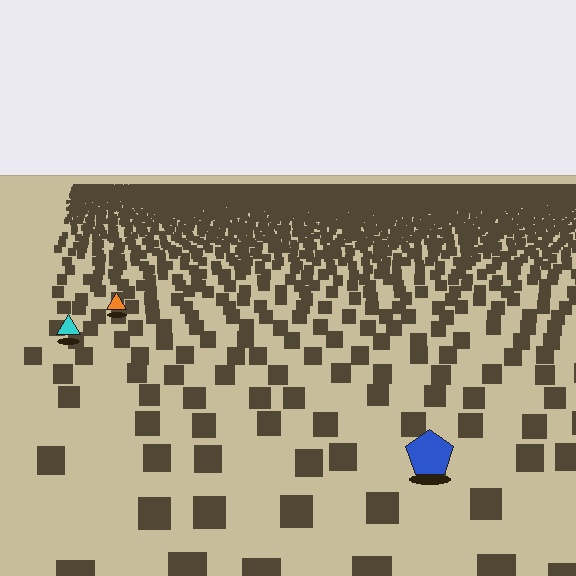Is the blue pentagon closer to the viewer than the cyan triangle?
Yes. The blue pentagon is closer — you can tell from the texture gradient: the ground texture is coarser near it.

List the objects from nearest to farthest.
From nearest to farthest: the blue pentagon, the cyan triangle, the orange triangle.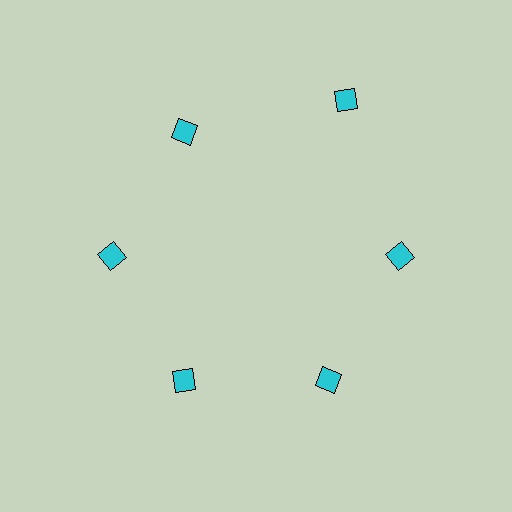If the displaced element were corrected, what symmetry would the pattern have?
It would have 6-fold rotational symmetry — the pattern would map onto itself every 60 degrees.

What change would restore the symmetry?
The symmetry would be restored by moving it inward, back onto the ring so that all 6 diamonds sit at equal angles and equal distance from the center.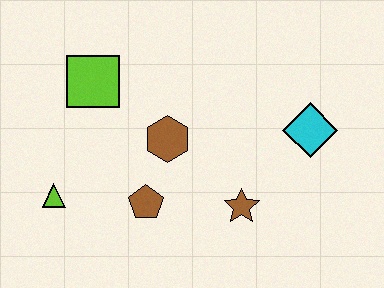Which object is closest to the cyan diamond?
The brown star is closest to the cyan diamond.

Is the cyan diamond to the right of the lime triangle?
Yes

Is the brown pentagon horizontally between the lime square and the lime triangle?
No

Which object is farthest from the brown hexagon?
The cyan diamond is farthest from the brown hexagon.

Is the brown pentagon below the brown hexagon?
Yes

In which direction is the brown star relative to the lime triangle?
The brown star is to the right of the lime triangle.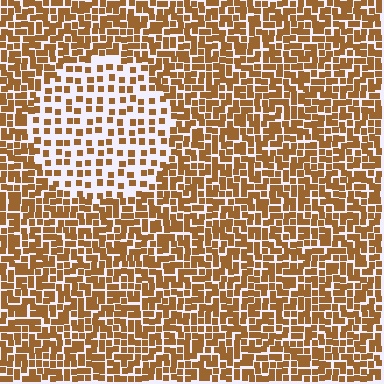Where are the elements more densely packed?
The elements are more densely packed outside the circle boundary.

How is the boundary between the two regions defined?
The boundary is defined by a change in element density (approximately 2.2x ratio). All elements are the same color, size, and shape.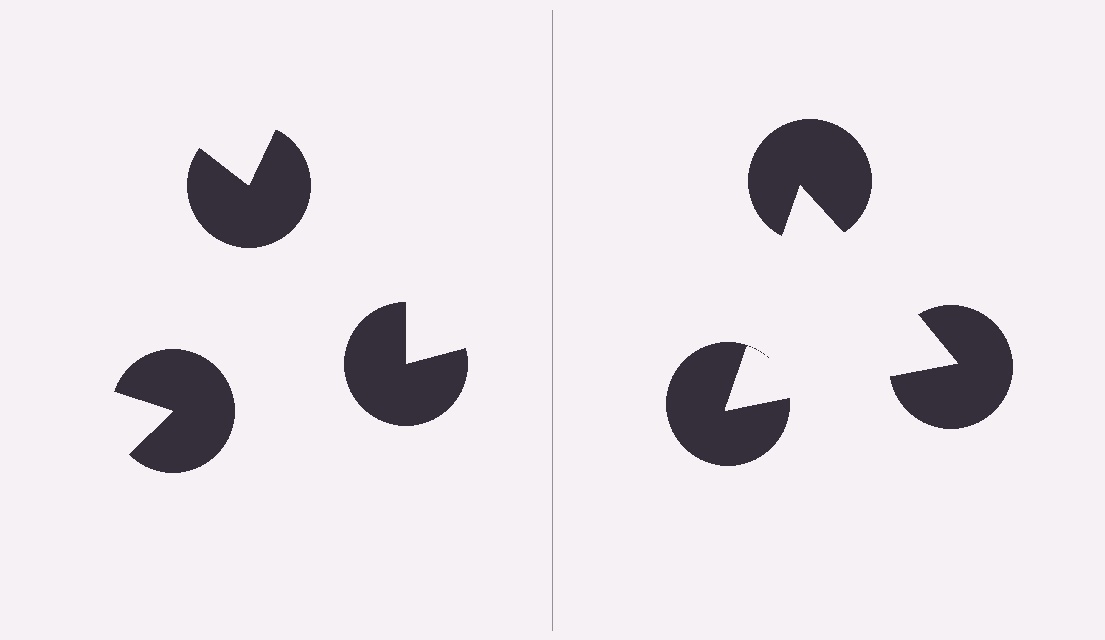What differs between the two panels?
The pac-man discs are positioned identically on both sides; only the wedge orientations differ. On the right they align to a triangle; on the left they are misaligned.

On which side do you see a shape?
An illusory triangle appears on the right side. On the left side the wedge cuts are rotated, so no coherent shape forms.